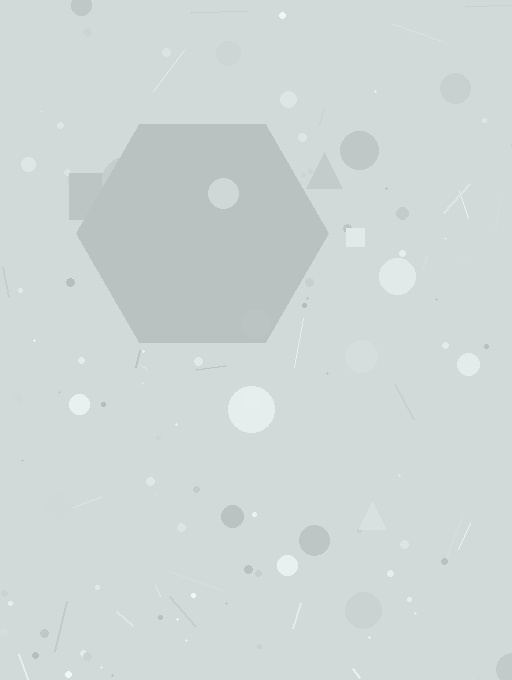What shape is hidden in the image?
A hexagon is hidden in the image.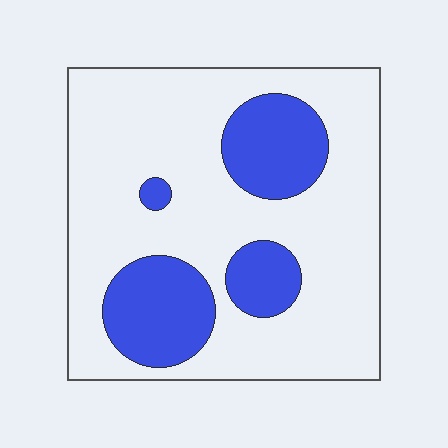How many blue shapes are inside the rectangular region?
4.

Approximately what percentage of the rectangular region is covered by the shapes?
Approximately 25%.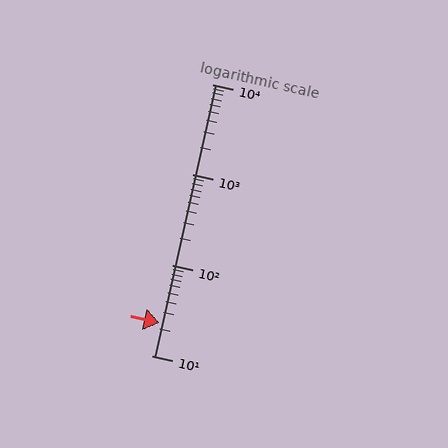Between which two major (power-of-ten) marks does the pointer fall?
The pointer is between 10 and 100.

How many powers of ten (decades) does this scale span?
The scale spans 3 decades, from 10 to 10000.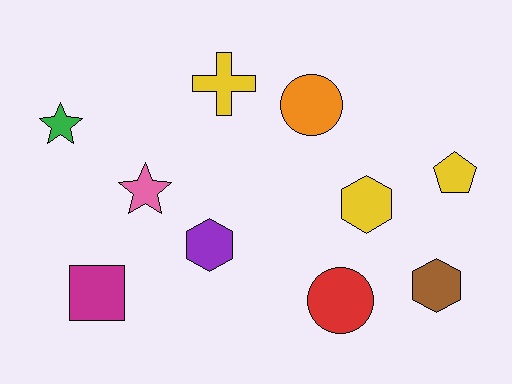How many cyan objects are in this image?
There are no cyan objects.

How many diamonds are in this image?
There are no diamonds.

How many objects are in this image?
There are 10 objects.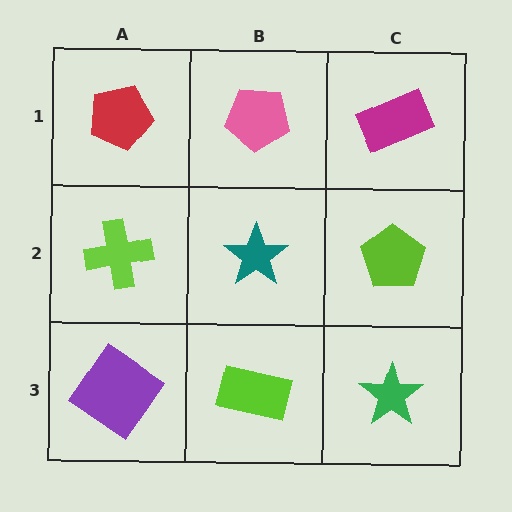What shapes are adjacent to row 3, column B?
A teal star (row 2, column B), a purple diamond (row 3, column A), a green star (row 3, column C).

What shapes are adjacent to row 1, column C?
A lime pentagon (row 2, column C), a pink pentagon (row 1, column B).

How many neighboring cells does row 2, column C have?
3.